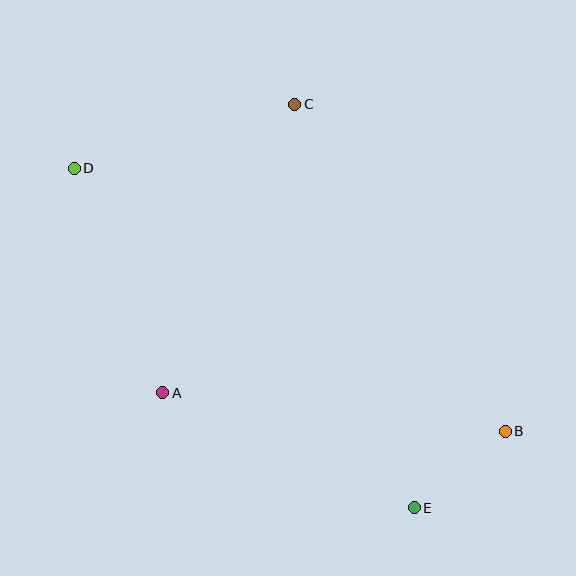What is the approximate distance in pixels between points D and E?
The distance between D and E is approximately 480 pixels.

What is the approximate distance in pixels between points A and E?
The distance between A and E is approximately 277 pixels.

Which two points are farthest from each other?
Points B and D are farthest from each other.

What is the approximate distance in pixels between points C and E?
The distance between C and E is approximately 421 pixels.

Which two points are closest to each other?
Points B and E are closest to each other.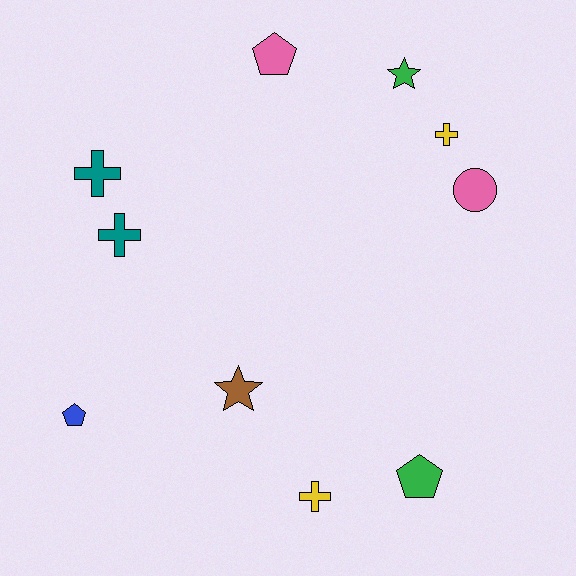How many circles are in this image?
There is 1 circle.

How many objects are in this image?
There are 10 objects.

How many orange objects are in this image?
There are no orange objects.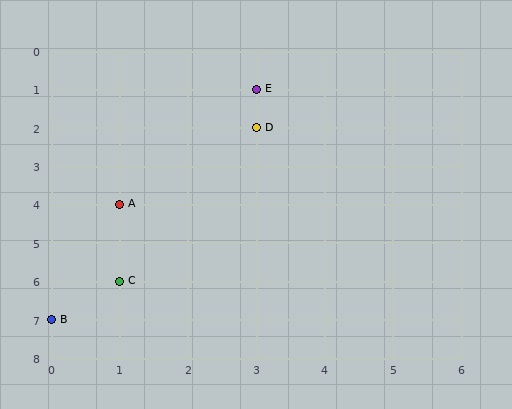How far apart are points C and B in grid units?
Points C and B are 1 column and 1 row apart (about 1.4 grid units diagonally).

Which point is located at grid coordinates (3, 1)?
Point E is at (3, 1).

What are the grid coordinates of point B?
Point B is at grid coordinates (0, 7).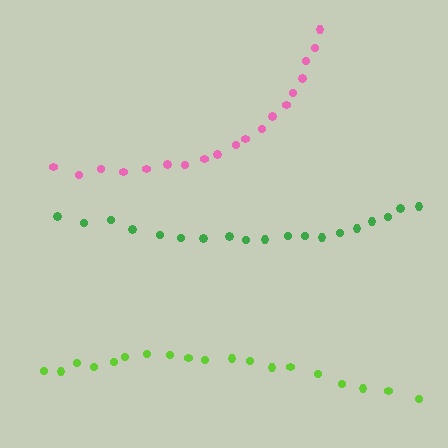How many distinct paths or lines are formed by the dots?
There are 3 distinct paths.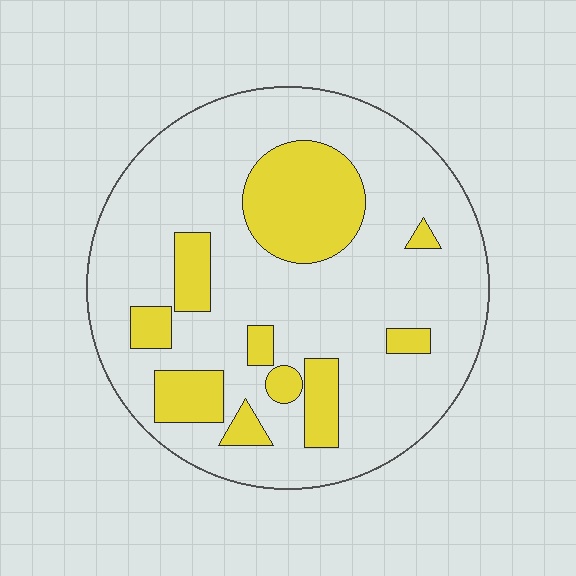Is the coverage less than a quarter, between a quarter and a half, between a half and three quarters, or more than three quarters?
Less than a quarter.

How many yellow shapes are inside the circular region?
10.